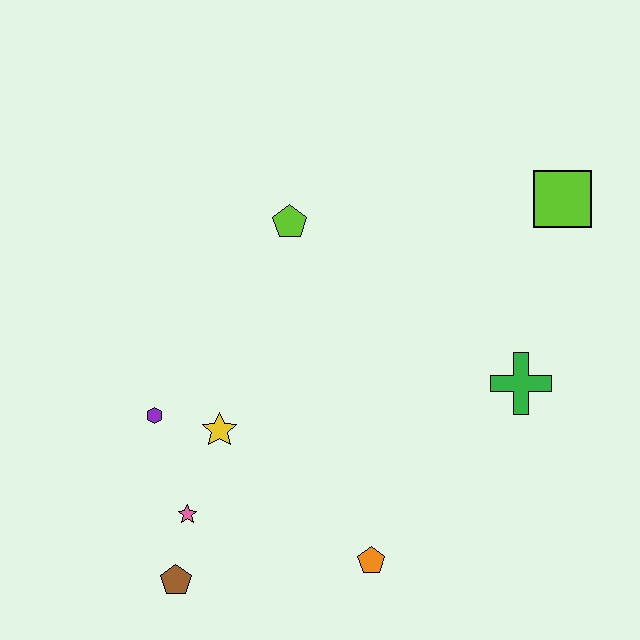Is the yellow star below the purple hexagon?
Yes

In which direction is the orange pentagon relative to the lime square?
The orange pentagon is below the lime square.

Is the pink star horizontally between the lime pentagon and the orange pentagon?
No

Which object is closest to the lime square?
The green cross is closest to the lime square.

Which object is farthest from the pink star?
The lime square is farthest from the pink star.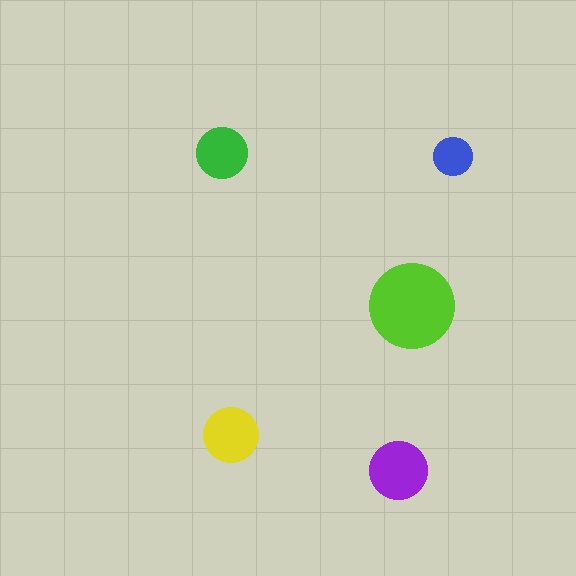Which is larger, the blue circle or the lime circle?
The lime one.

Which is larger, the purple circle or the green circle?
The purple one.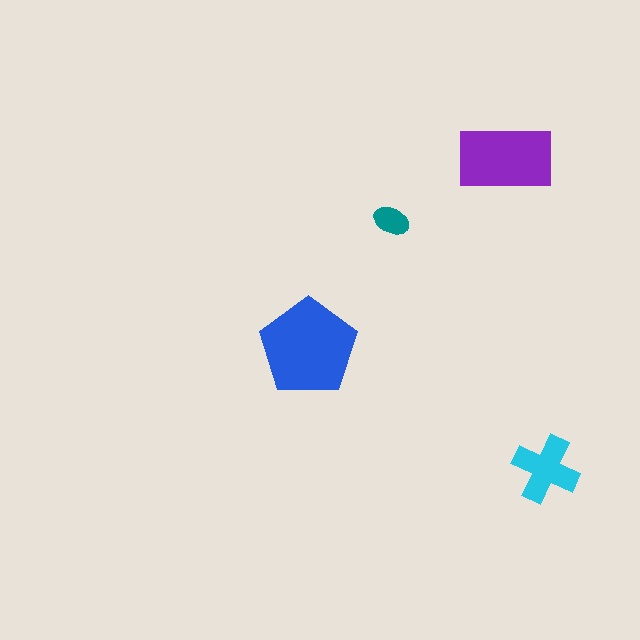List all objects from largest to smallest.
The blue pentagon, the purple rectangle, the cyan cross, the teal ellipse.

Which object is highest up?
The purple rectangle is topmost.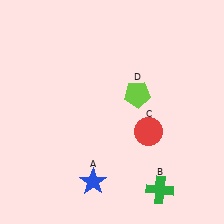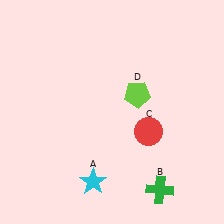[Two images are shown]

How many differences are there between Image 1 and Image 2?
There is 1 difference between the two images.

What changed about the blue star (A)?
In Image 1, A is blue. In Image 2, it changed to cyan.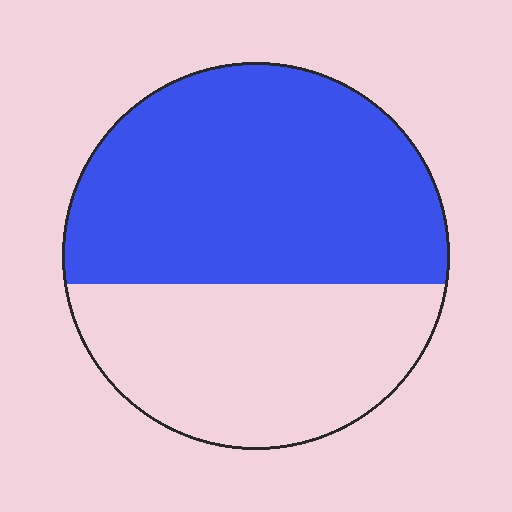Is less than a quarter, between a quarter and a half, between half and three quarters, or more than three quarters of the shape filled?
Between half and three quarters.